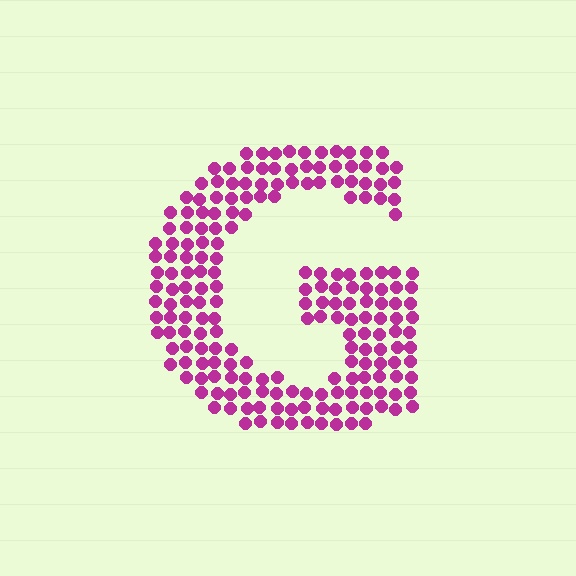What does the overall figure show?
The overall figure shows the letter G.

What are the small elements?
The small elements are circles.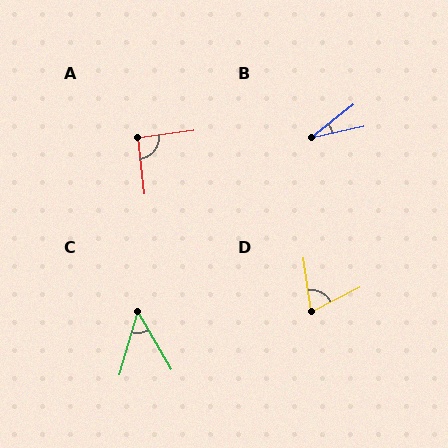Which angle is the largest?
A, at approximately 92 degrees.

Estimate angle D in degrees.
Approximately 71 degrees.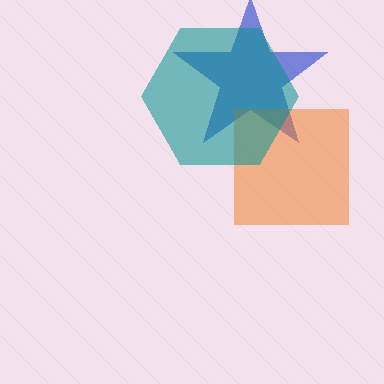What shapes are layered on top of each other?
The layered shapes are: a blue star, an orange square, a teal hexagon.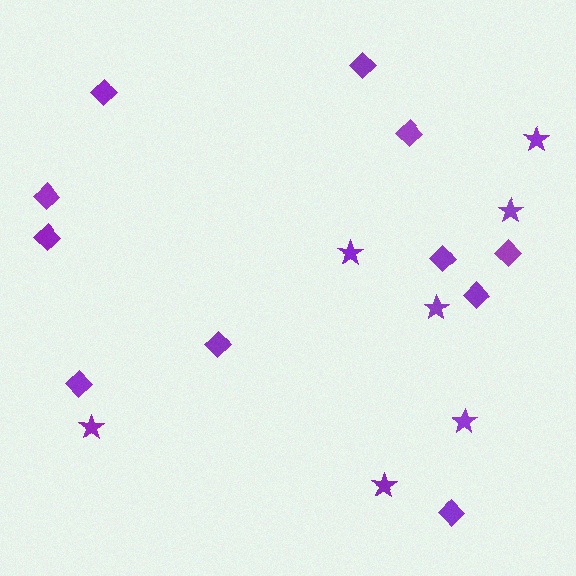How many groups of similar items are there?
There are 2 groups: one group of stars (7) and one group of diamonds (11).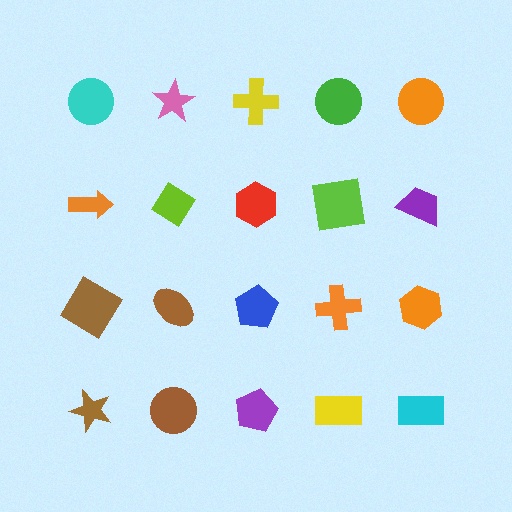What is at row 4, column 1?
A brown star.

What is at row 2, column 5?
A purple trapezoid.